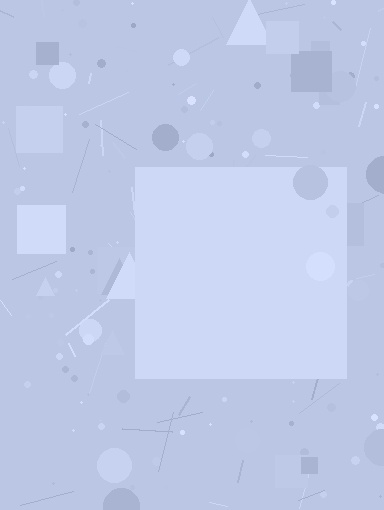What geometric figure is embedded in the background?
A square is embedded in the background.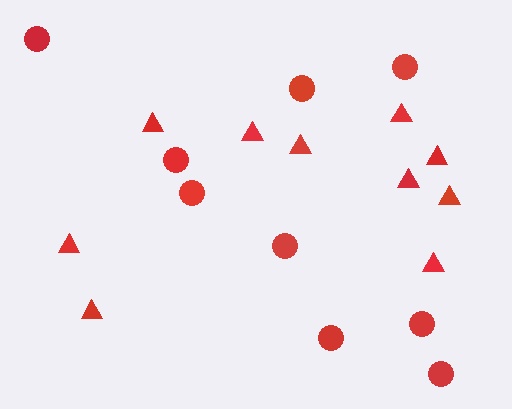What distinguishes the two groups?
There are 2 groups: one group of circles (9) and one group of triangles (10).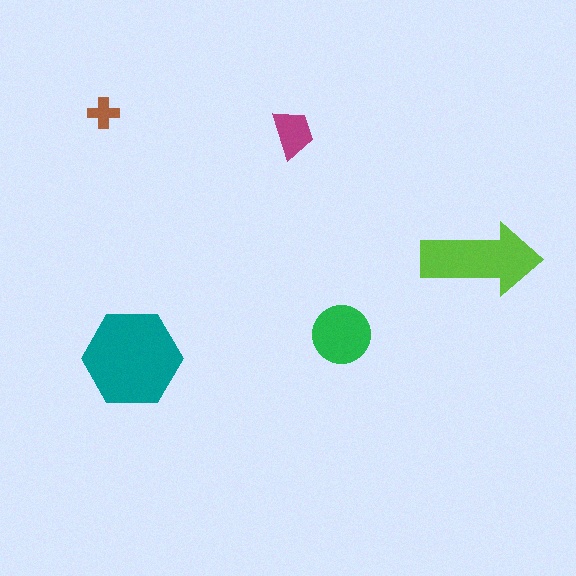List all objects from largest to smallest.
The teal hexagon, the lime arrow, the green circle, the magenta trapezoid, the brown cross.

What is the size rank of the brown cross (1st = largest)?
5th.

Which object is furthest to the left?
The brown cross is leftmost.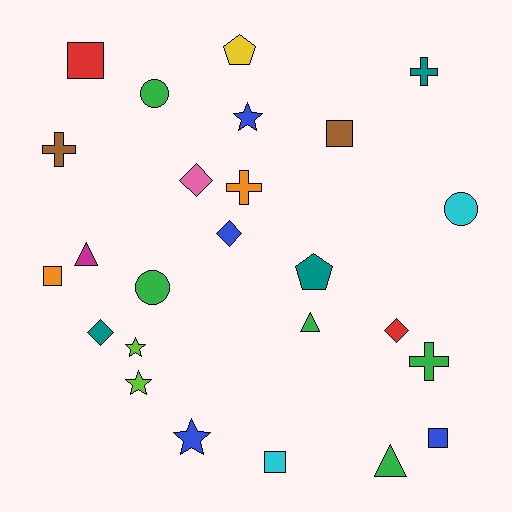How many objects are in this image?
There are 25 objects.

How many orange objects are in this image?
There are 2 orange objects.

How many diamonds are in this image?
There are 4 diamonds.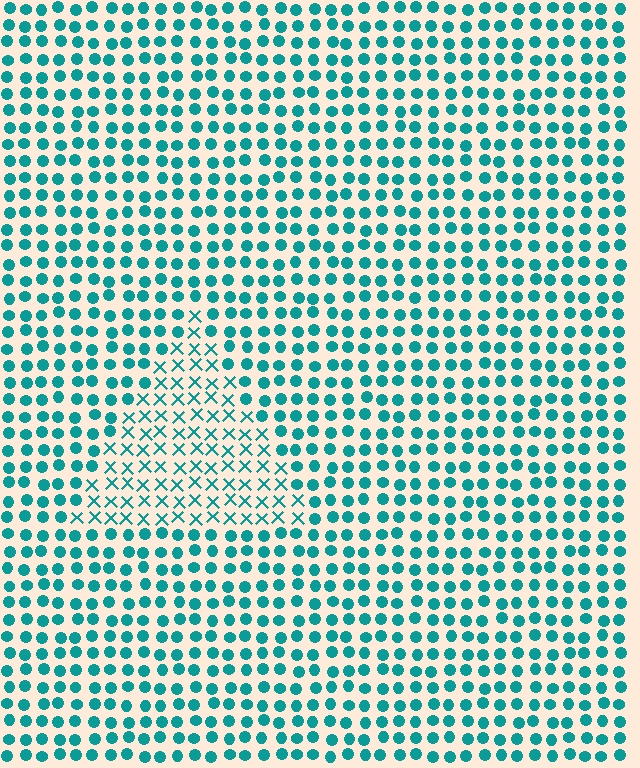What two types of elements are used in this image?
The image uses X marks inside the triangle region and circles outside it.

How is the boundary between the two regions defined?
The boundary is defined by a change in element shape: X marks inside vs. circles outside. All elements share the same color and spacing.